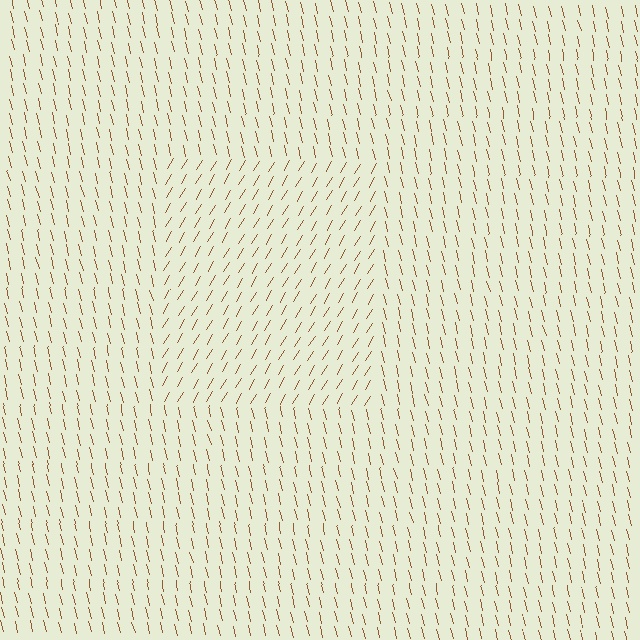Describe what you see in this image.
The image is filled with small brown line segments. A rectangle region in the image has lines oriented differently from the surrounding lines, creating a visible texture boundary.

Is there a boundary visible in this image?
Yes, there is a texture boundary formed by a change in line orientation.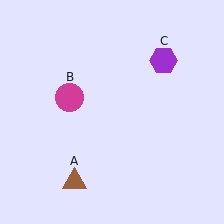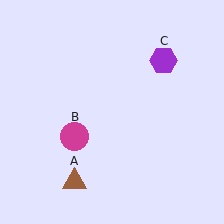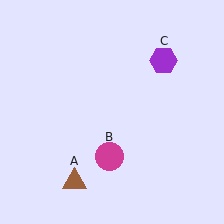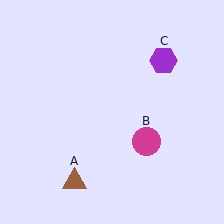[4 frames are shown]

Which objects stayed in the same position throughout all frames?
Brown triangle (object A) and purple hexagon (object C) remained stationary.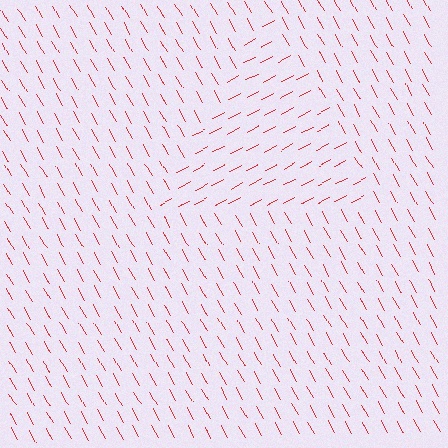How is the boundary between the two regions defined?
The boundary is defined purely by a change in line orientation (approximately 88 degrees difference). All lines are the same color and thickness.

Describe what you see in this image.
The image is filled with small red line segments. A triangle region in the image has lines oriented differently from the surrounding lines, creating a visible texture boundary.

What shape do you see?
I see a triangle.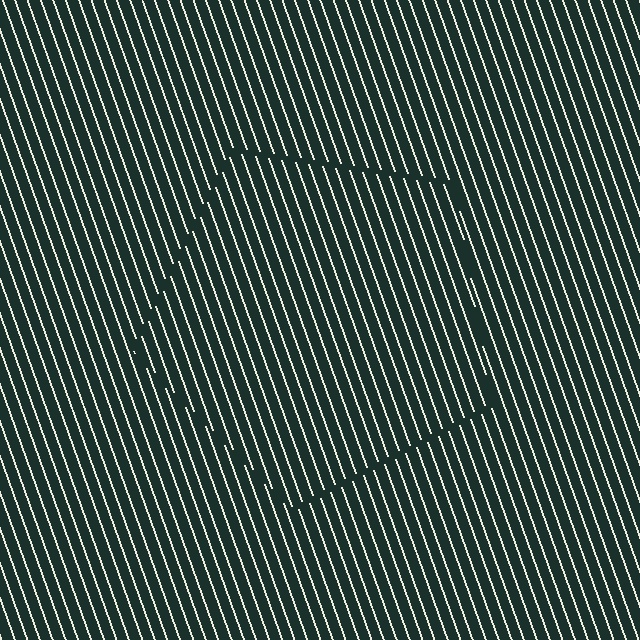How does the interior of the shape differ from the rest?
The interior of the shape contains the same grating, shifted by half a period — the contour is defined by the phase discontinuity where line-ends from the inner and outer gratings abut.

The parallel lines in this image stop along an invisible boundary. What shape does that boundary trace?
An illusory pentagon. The interior of the shape contains the same grating, shifted by half a period — the contour is defined by the phase discontinuity where line-ends from the inner and outer gratings abut.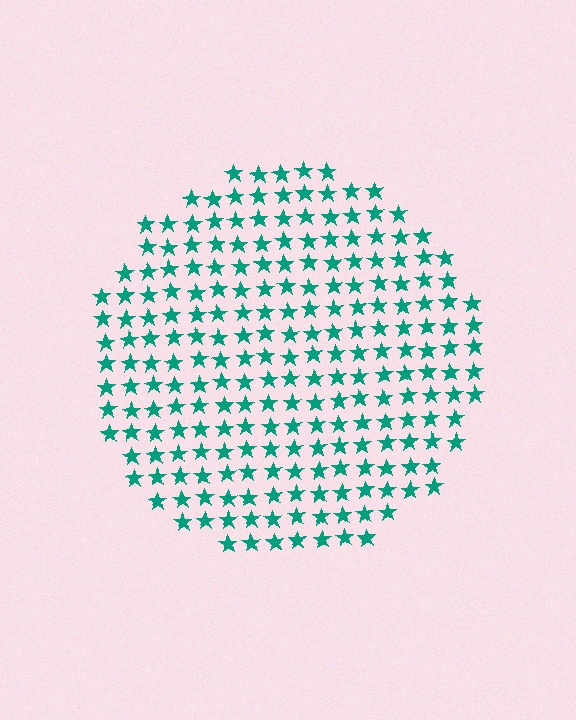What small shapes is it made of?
It is made of small stars.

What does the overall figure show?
The overall figure shows a circle.